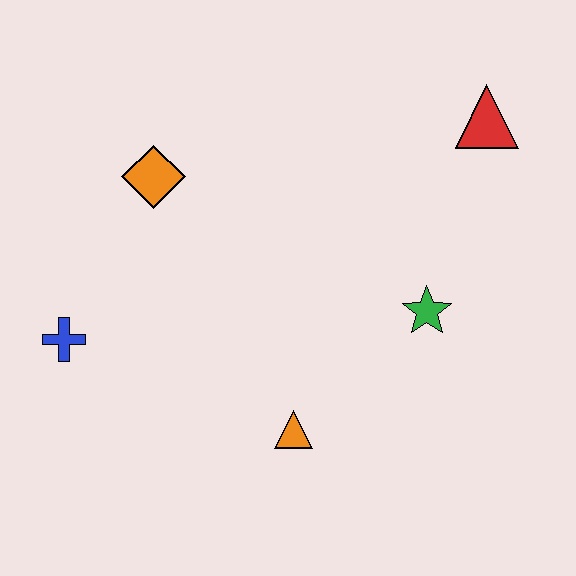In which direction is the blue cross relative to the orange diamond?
The blue cross is below the orange diamond.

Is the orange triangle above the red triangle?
No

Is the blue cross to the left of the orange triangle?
Yes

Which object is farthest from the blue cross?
The red triangle is farthest from the blue cross.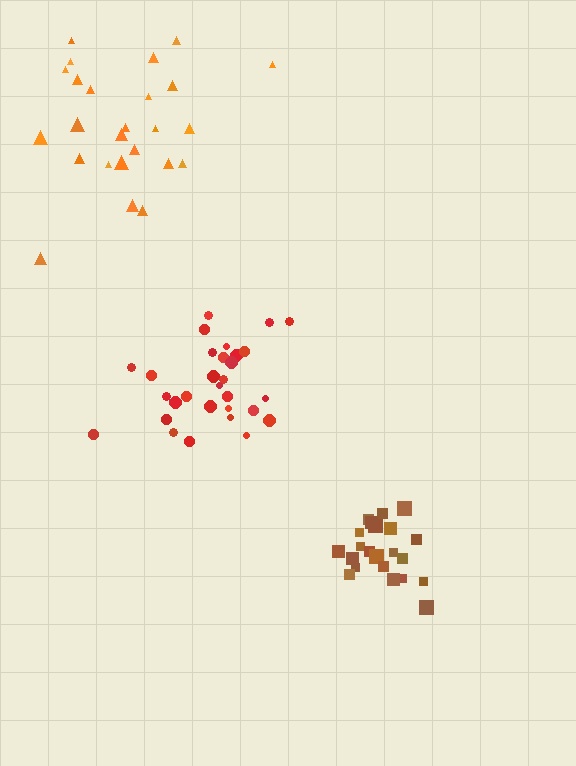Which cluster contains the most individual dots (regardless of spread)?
Red (30).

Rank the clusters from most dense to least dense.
brown, red, orange.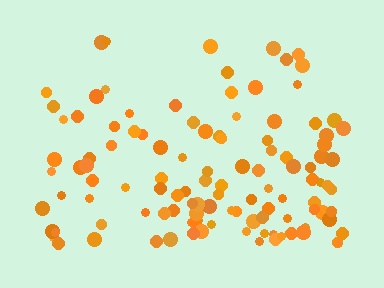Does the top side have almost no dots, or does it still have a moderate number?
Still a moderate number, just noticeably fewer than the bottom.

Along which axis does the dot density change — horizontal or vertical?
Vertical.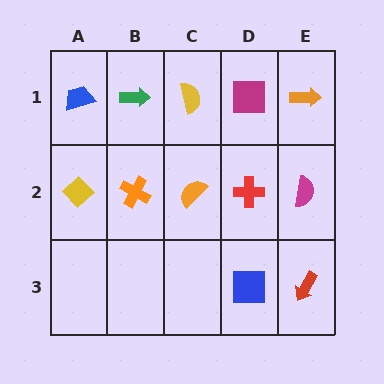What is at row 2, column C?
An orange semicircle.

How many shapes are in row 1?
5 shapes.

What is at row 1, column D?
A magenta square.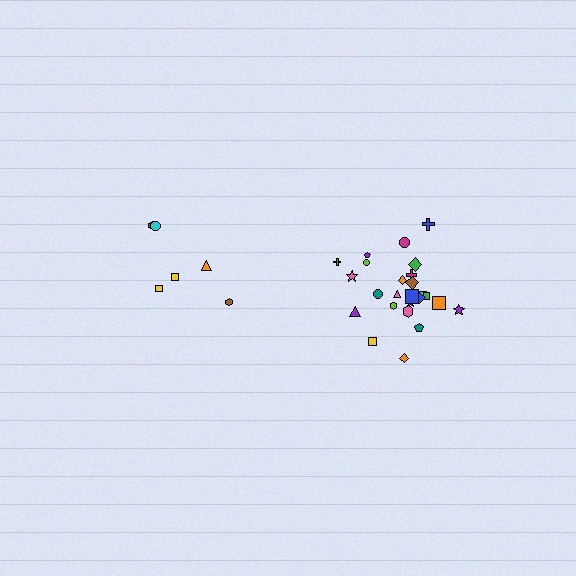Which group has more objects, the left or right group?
The right group.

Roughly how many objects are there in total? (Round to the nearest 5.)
Roughly 30 objects in total.